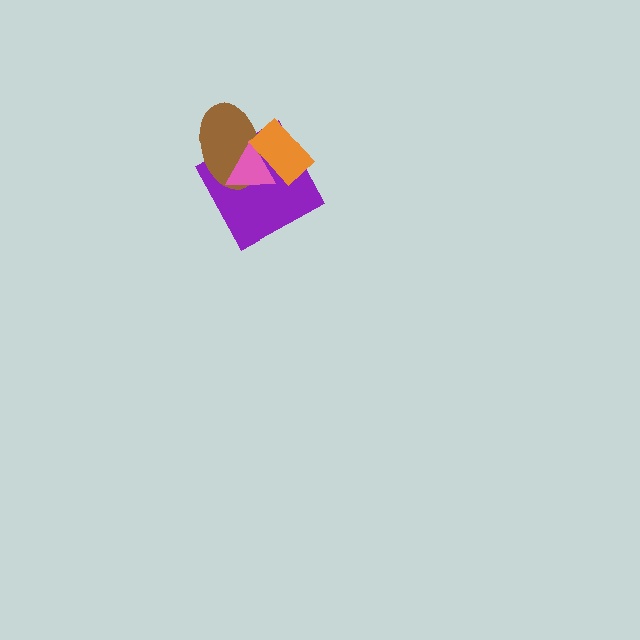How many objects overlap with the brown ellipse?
3 objects overlap with the brown ellipse.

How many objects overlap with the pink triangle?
3 objects overlap with the pink triangle.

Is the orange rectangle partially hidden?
No, no other shape covers it.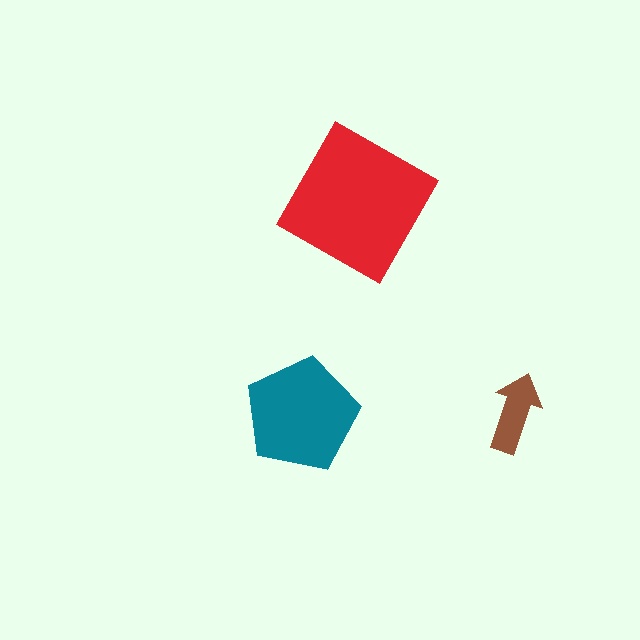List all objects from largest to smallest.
The red square, the teal pentagon, the brown arrow.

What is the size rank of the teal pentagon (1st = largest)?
2nd.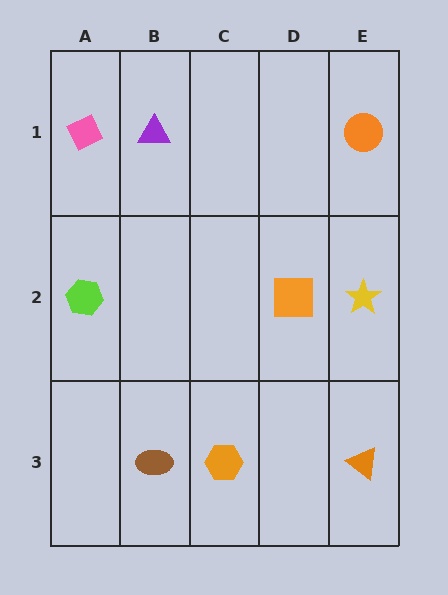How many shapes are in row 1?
3 shapes.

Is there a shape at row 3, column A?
No, that cell is empty.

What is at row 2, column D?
An orange square.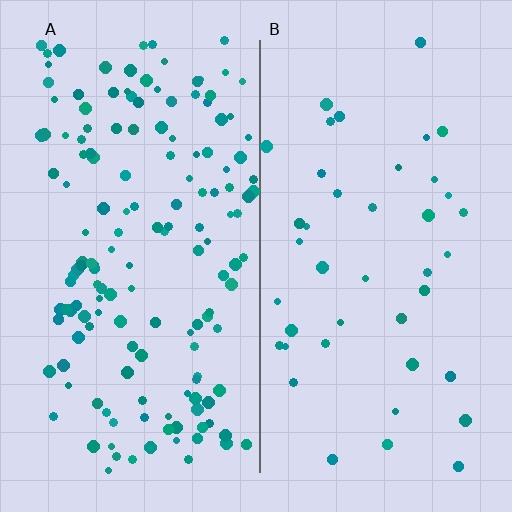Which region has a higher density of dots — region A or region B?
A (the left).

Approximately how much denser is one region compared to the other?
Approximately 3.7× — region A over region B.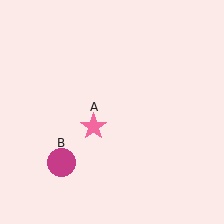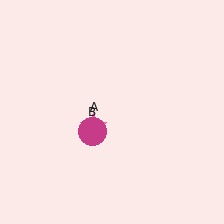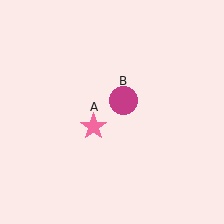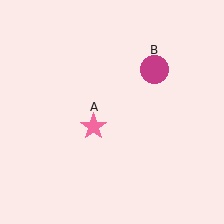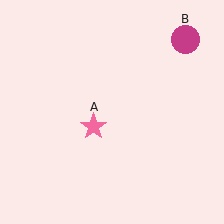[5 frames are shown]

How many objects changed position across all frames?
1 object changed position: magenta circle (object B).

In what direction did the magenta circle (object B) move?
The magenta circle (object B) moved up and to the right.